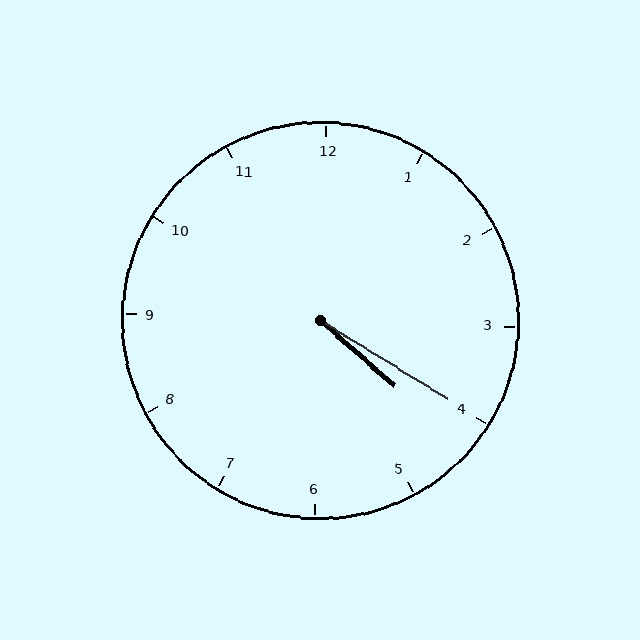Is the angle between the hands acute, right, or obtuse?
It is acute.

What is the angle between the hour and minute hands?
Approximately 10 degrees.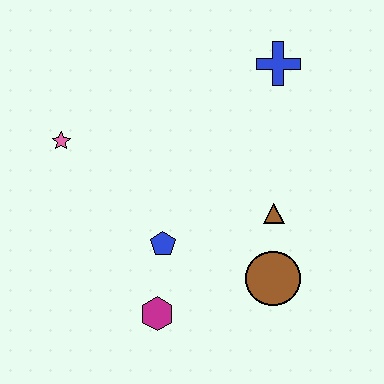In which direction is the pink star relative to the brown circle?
The pink star is to the left of the brown circle.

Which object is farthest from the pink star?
The brown circle is farthest from the pink star.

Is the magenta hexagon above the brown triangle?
No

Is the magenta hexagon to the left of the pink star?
No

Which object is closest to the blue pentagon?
The magenta hexagon is closest to the blue pentagon.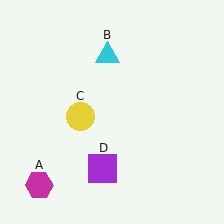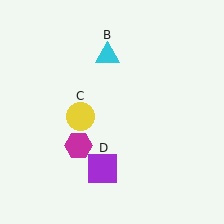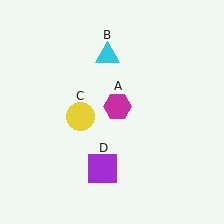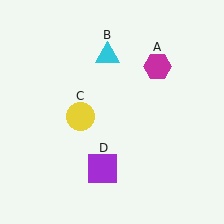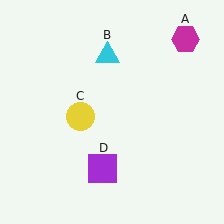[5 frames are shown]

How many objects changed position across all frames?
1 object changed position: magenta hexagon (object A).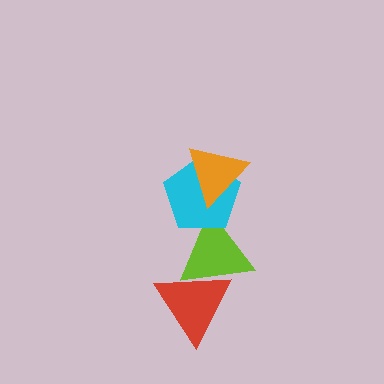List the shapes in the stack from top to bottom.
From top to bottom: the orange triangle, the cyan pentagon, the lime triangle, the red triangle.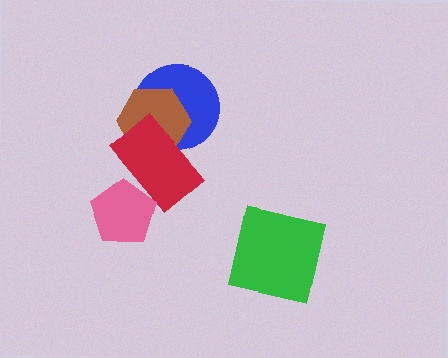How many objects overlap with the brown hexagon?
2 objects overlap with the brown hexagon.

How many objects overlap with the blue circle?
2 objects overlap with the blue circle.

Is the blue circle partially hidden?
Yes, it is partially covered by another shape.